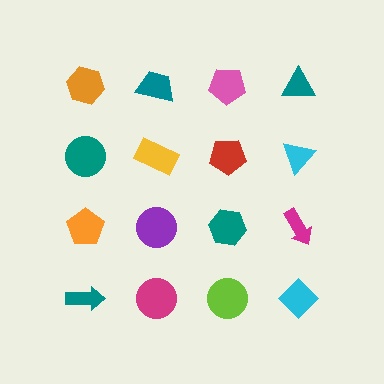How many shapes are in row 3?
4 shapes.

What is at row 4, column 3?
A lime circle.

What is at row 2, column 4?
A cyan triangle.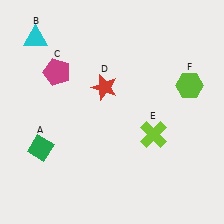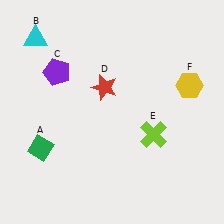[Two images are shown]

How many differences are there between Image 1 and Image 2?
There are 2 differences between the two images.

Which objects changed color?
C changed from magenta to purple. F changed from lime to yellow.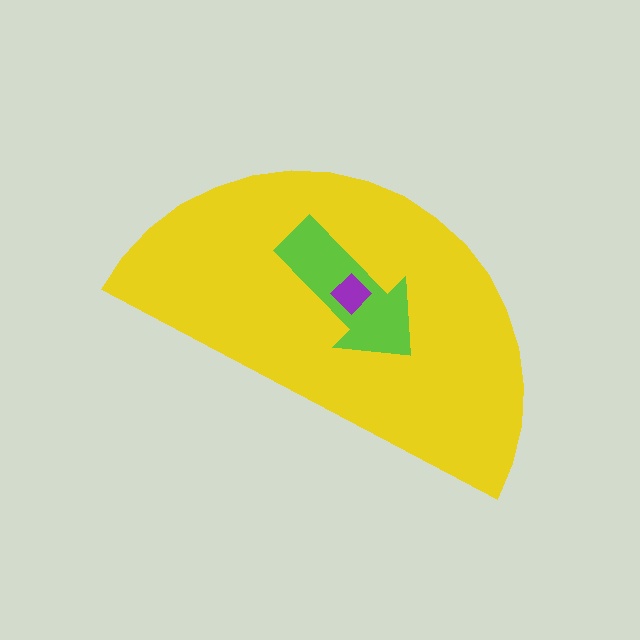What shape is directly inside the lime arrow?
The purple diamond.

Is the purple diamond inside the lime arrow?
Yes.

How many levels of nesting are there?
3.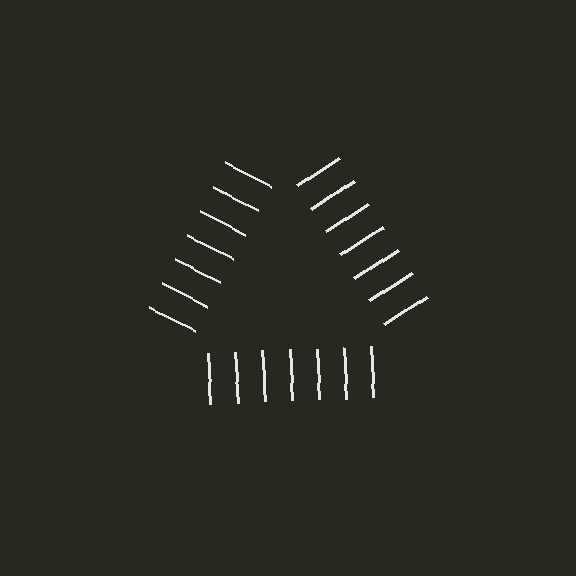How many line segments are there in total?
21 — 7 along each of the 3 edges.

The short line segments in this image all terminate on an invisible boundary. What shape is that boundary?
An illusory triangle — the line segments terminate on its edges but no continuous stroke is drawn.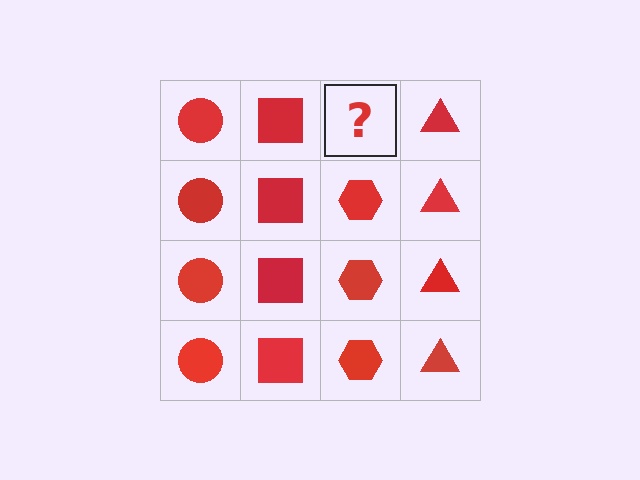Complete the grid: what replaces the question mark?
The question mark should be replaced with a red hexagon.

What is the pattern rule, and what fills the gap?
The rule is that each column has a consistent shape. The gap should be filled with a red hexagon.